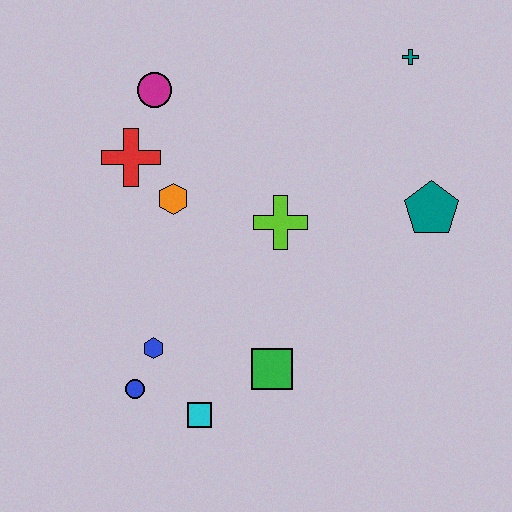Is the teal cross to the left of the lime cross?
No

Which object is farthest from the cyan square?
The teal cross is farthest from the cyan square.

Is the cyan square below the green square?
Yes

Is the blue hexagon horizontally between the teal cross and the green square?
No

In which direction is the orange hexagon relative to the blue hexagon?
The orange hexagon is above the blue hexagon.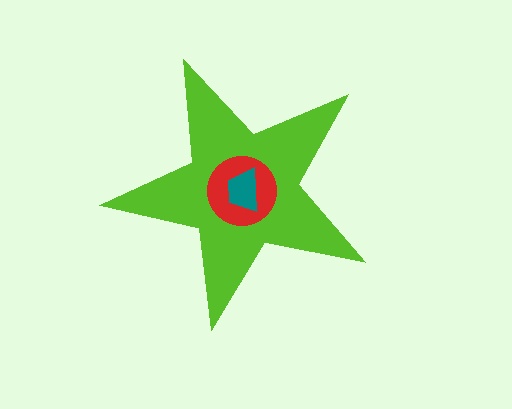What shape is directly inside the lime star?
The red circle.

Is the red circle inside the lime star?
Yes.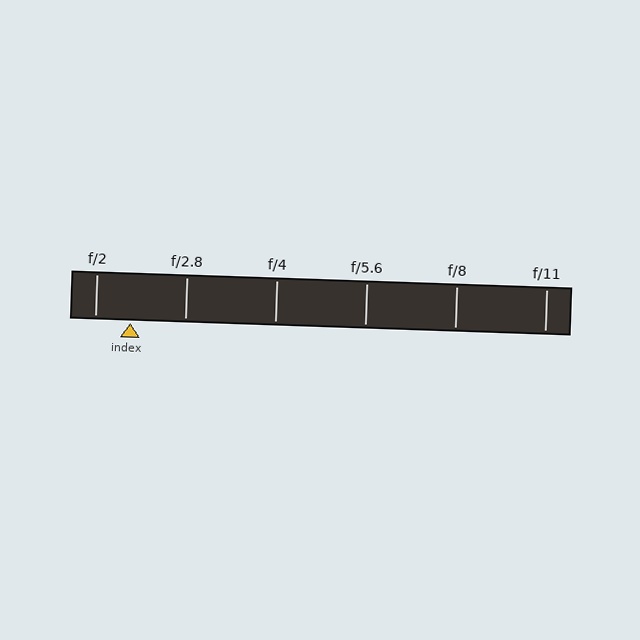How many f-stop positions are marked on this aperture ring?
There are 6 f-stop positions marked.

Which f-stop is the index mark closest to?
The index mark is closest to f/2.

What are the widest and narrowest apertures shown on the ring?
The widest aperture shown is f/2 and the narrowest is f/11.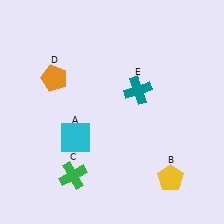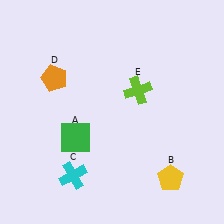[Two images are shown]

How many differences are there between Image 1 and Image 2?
There are 3 differences between the two images.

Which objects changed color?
A changed from cyan to green. C changed from green to cyan. E changed from teal to lime.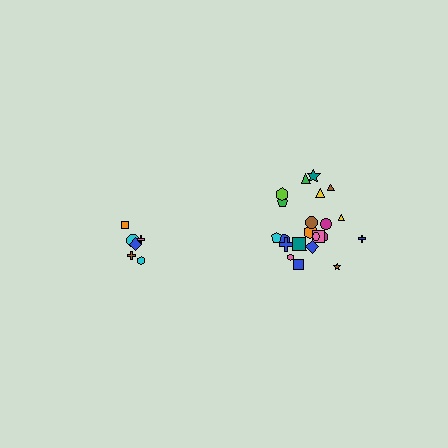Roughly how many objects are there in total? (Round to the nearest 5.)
Roughly 30 objects in total.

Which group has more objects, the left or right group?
The right group.